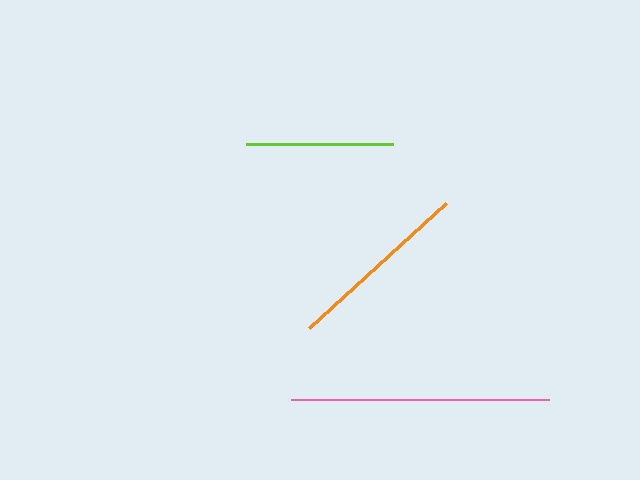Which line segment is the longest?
The pink line is the longest at approximately 257 pixels.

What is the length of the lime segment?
The lime segment is approximately 147 pixels long.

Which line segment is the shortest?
The lime line is the shortest at approximately 147 pixels.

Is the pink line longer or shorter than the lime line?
The pink line is longer than the lime line.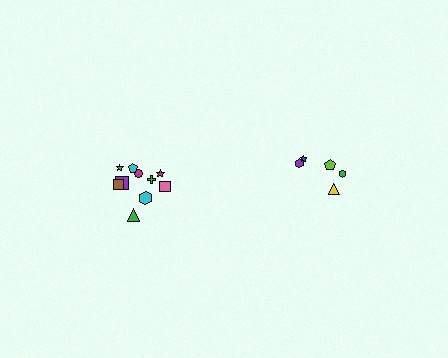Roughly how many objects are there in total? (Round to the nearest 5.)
Roughly 15 objects in total.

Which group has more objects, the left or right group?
The left group.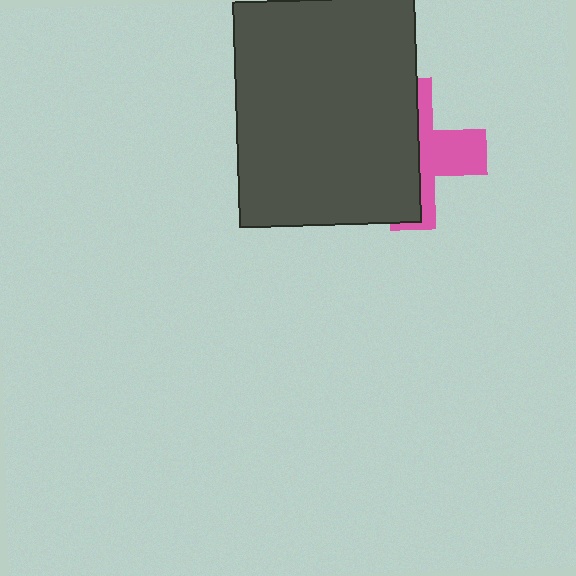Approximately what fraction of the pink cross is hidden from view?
Roughly 60% of the pink cross is hidden behind the dark gray rectangle.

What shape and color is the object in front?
The object in front is a dark gray rectangle.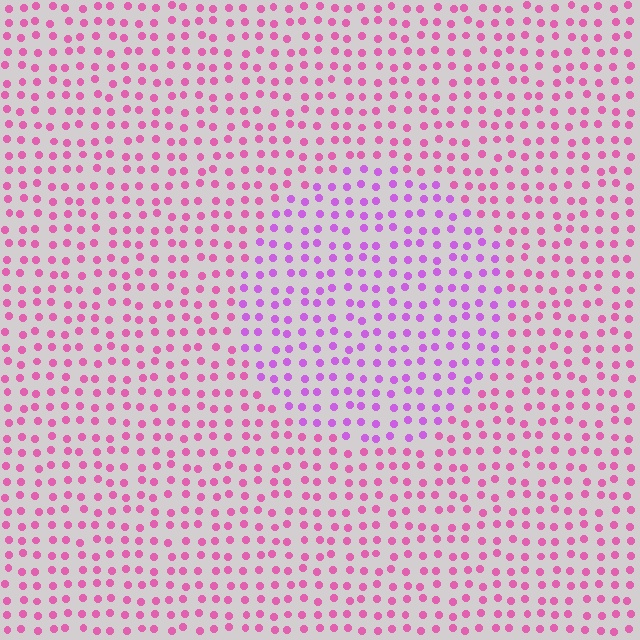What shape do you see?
I see a circle.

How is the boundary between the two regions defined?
The boundary is defined purely by a slight shift in hue (about 34 degrees). Spacing, size, and orientation are identical on both sides.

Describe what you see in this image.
The image is filled with small pink elements in a uniform arrangement. A circle-shaped region is visible where the elements are tinted to a slightly different hue, forming a subtle color boundary.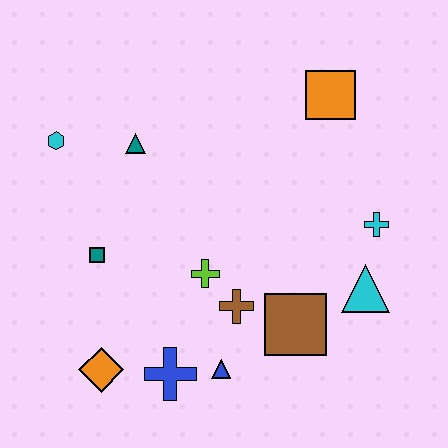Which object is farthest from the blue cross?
The orange square is farthest from the blue cross.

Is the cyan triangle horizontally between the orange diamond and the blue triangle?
No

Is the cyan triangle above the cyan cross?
No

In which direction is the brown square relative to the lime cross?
The brown square is to the right of the lime cross.